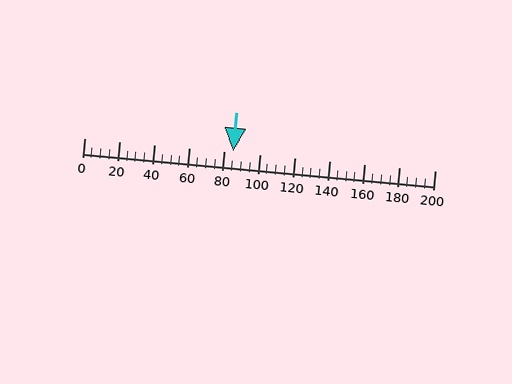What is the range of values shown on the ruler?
The ruler shows values from 0 to 200.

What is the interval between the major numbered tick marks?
The major tick marks are spaced 20 units apart.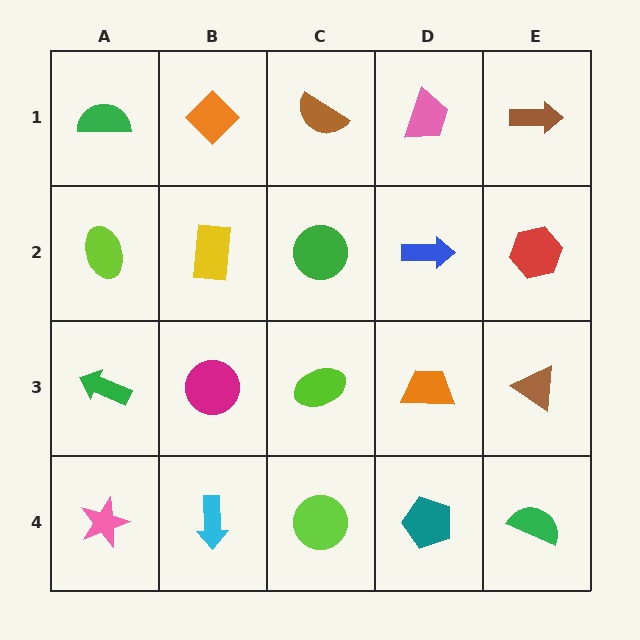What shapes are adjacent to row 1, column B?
A yellow rectangle (row 2, column B), a green semicircle (row 1, column A), a brown semicircle (row 1, column C).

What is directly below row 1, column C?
A green circle.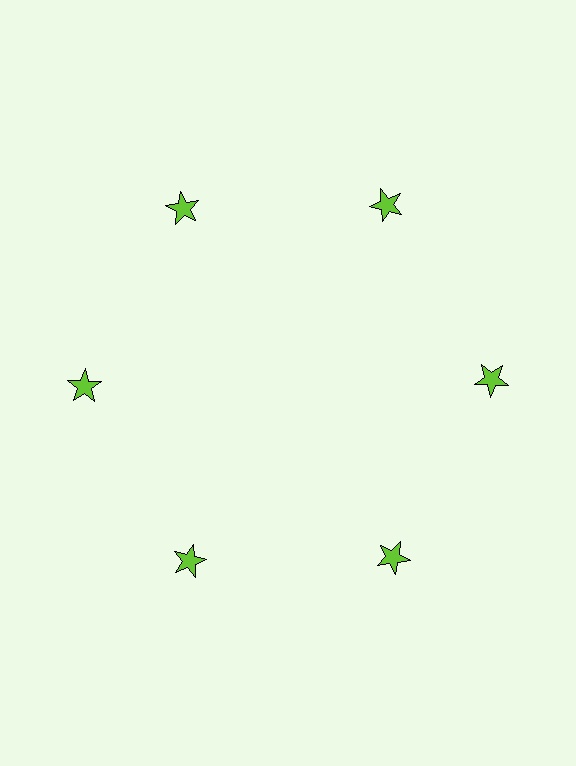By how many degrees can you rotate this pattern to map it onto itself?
The pattern maps onto itself every 60 degrees of rotation.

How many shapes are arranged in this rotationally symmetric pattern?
There are 6 shapes, arranged in 6 groups of 1.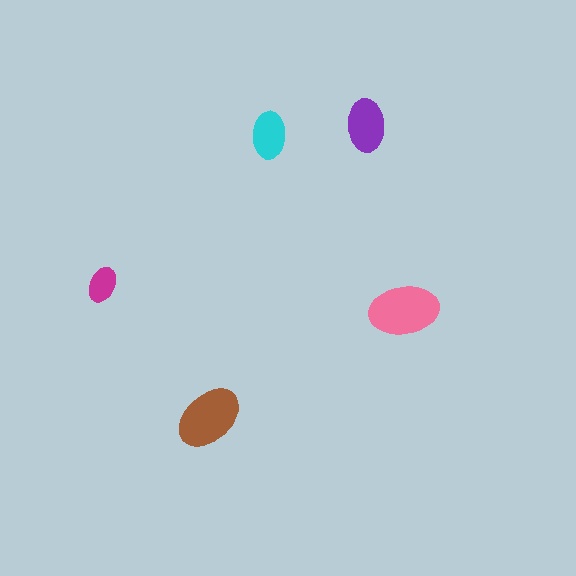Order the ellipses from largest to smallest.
the pink one, the brown one, the purple one, the cyan one, the magenta one.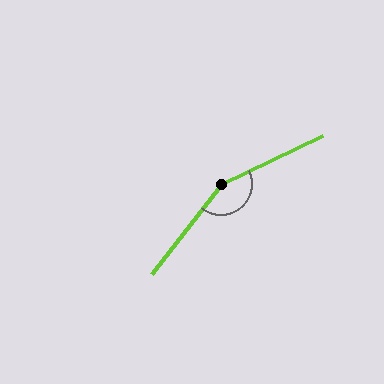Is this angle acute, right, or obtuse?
It is obtuse.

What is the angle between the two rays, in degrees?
Approximately 153 degrees.